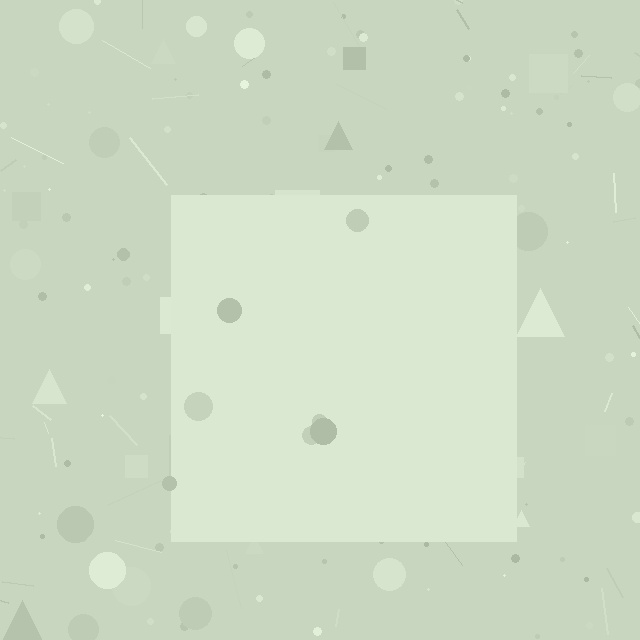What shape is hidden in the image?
A square is hidden in the image.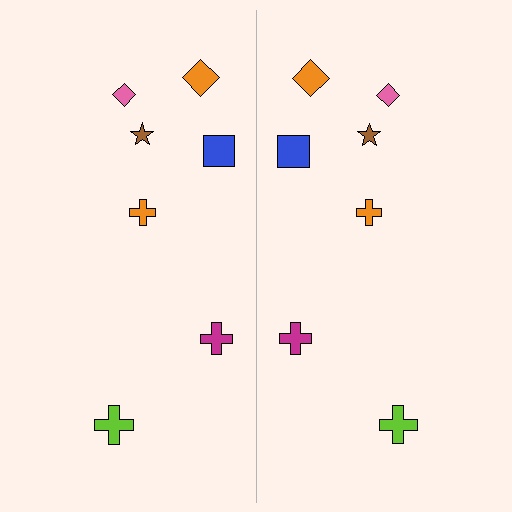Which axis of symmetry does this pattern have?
The pattern has a vertical axis of symmetry running through the center of the image.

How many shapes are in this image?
There are 14 shapes in this image.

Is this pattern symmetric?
Yes, this pattern has bilateral (reflection) symmetry.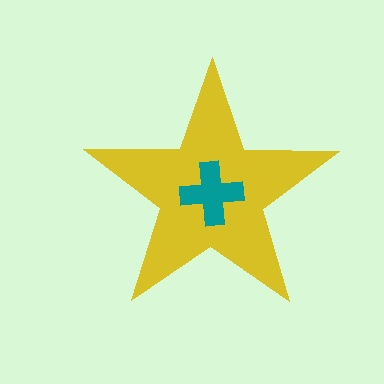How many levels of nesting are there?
2.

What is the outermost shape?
The yellow star.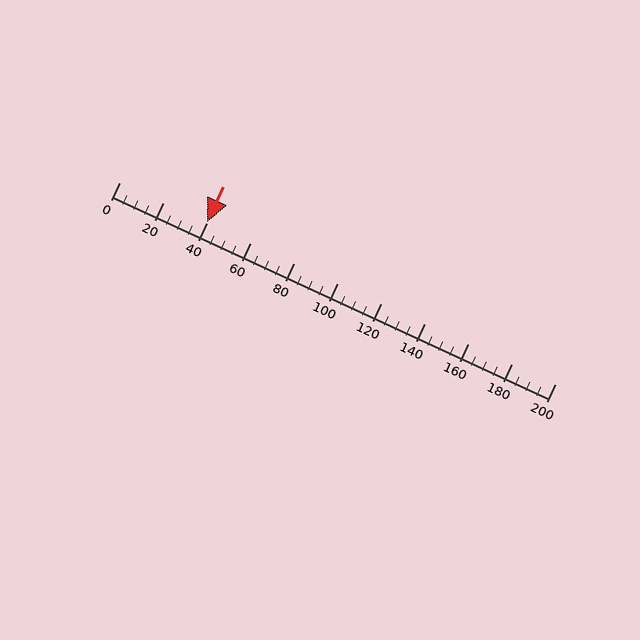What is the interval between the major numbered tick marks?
The major tick marks are spaced 20 units apart.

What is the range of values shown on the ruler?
The ruler shows values from 0 to 200.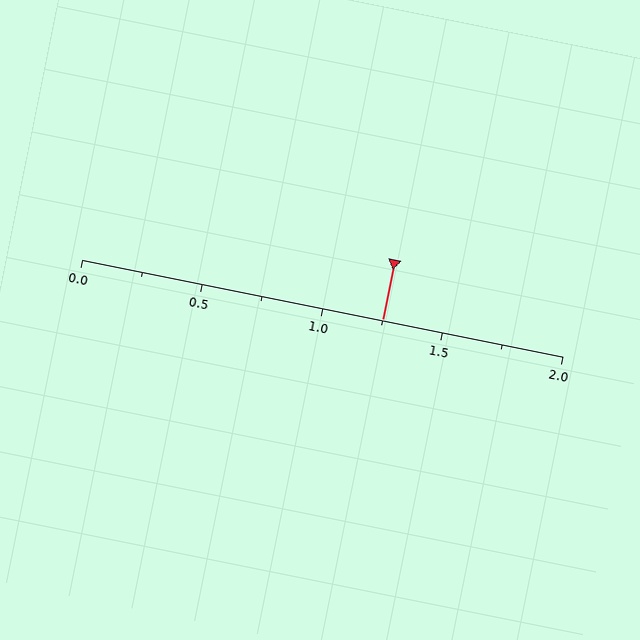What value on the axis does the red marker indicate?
The marker indicates approximately 1.25.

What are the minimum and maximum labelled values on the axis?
The axis runs from 0.0 to 2.0.